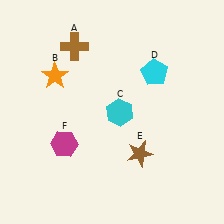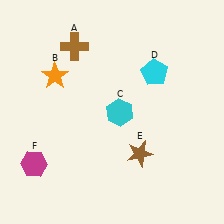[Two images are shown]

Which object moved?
The magenta hexagon (F) moved left.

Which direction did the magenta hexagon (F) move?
The magenta hexagon (F) moved left.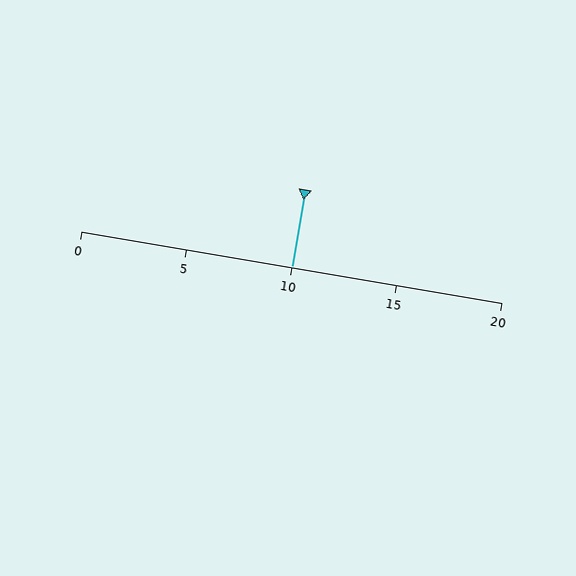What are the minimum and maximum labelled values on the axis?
The axis runs from 0 to 20.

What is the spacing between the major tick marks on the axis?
The major ticks are spaced 5 apart.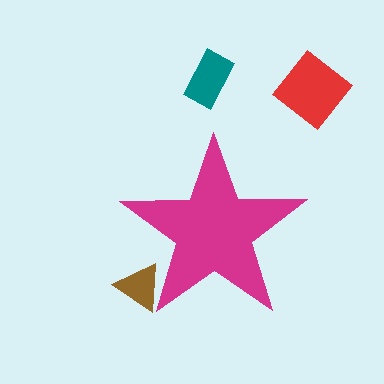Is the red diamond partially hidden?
No, the red diamond is fully visible.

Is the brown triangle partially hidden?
Yes, the brown triangle is partially hidden behind the magenta star.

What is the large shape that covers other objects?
A magenta star.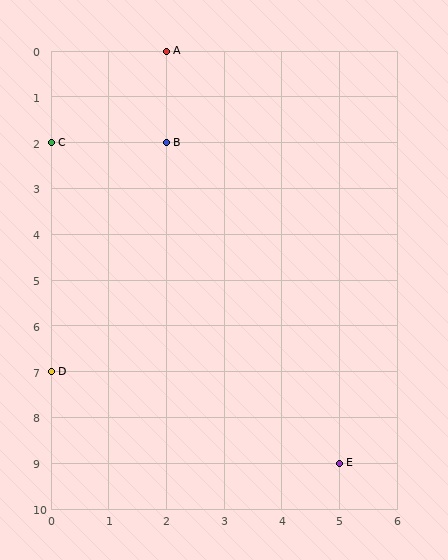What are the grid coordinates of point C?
Point C is at grid coordinates (0, 2).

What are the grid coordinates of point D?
Point D is at grid coordinates (0, 7).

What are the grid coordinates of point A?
Point A is at grid coordinates (2, 0).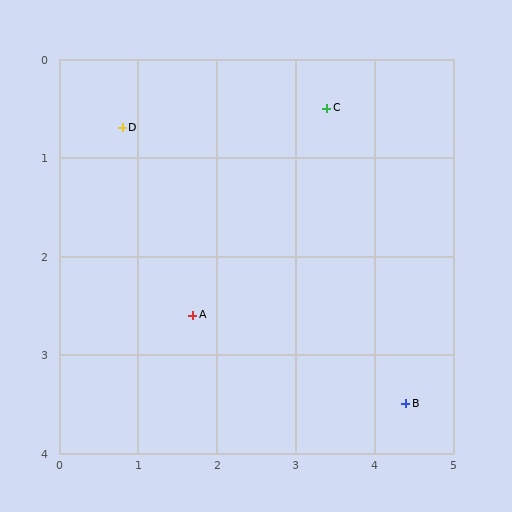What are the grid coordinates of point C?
Point C is at approximately (3.4, 0.5).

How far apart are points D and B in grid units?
Points D and B are about 4.6 grid units apart.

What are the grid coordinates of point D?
Point D is at approximately (0.8, 0.7).